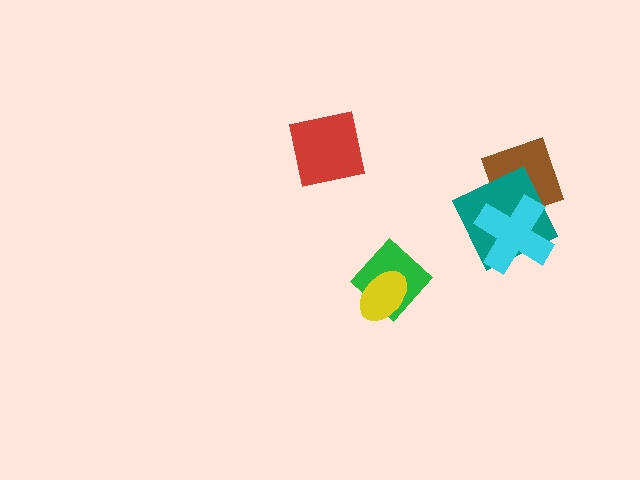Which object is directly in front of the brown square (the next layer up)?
The teal square is directly in front of the brown square.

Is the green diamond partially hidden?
Yes, it is partially covered by another shape.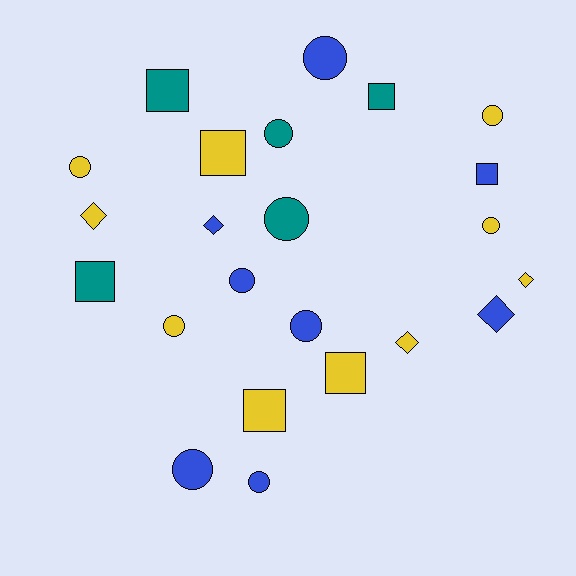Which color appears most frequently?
Yellow, with 10 objects.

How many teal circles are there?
There are 2 teal circles.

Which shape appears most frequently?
Circle, with 11 objects.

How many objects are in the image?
There are 23 objects.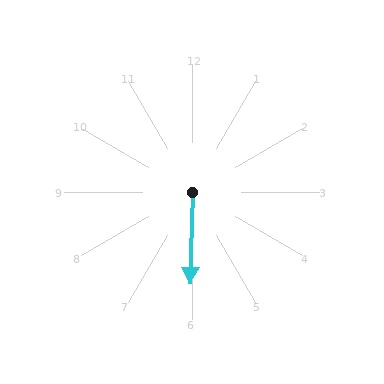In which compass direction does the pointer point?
South.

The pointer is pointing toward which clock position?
Roughly 6 o'clock.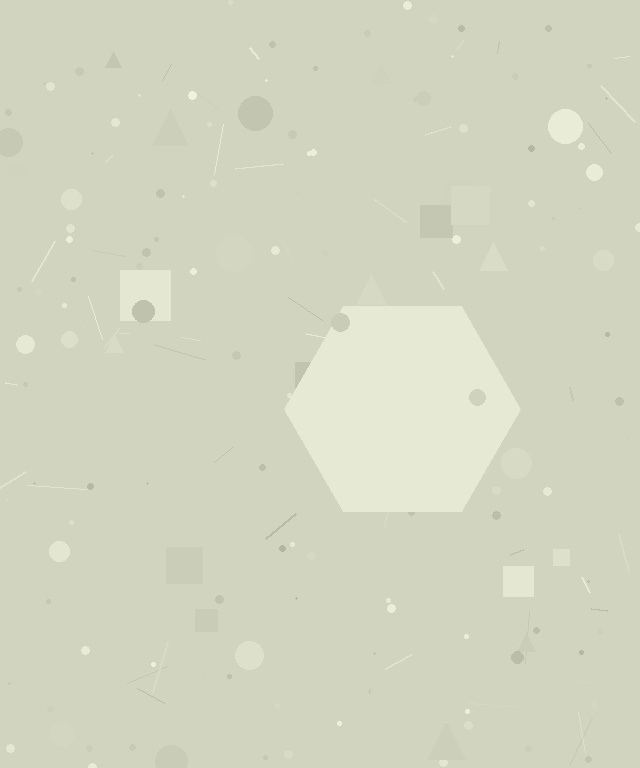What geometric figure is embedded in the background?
A hexagon is embedded in the background.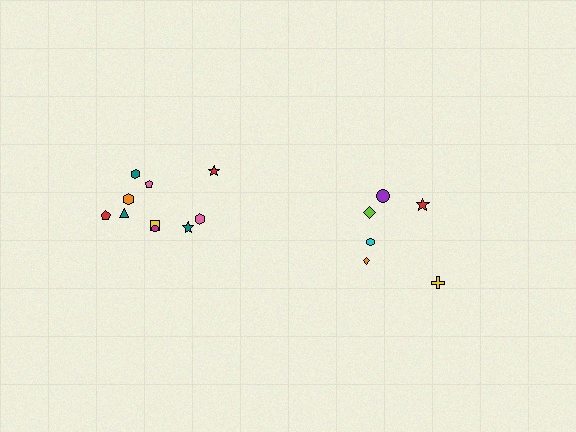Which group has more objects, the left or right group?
The left group.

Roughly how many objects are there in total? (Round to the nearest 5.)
Roughly 15 objects in total.